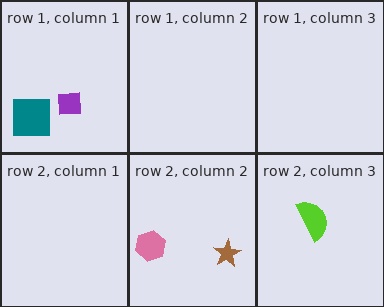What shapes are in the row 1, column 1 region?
The purple square, the teal square.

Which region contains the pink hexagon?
The row 2, column 2 region.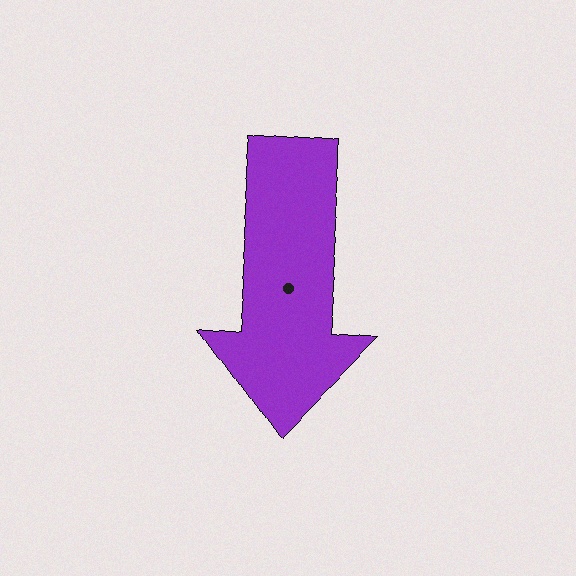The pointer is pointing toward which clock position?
Roughly 6 o'clock.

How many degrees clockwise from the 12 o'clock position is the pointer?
Approximately 185 degrees.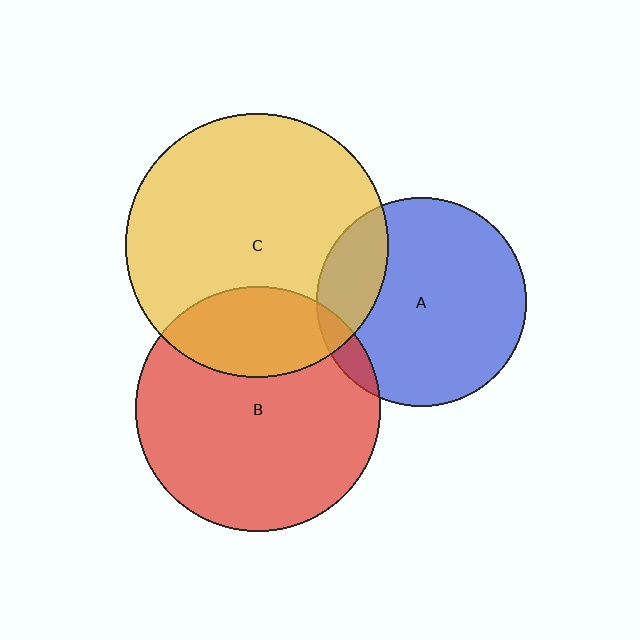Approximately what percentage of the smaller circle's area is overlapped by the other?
Approximately 20%.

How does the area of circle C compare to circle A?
Approximately 1.6 times.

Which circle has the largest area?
Circle C (yellow).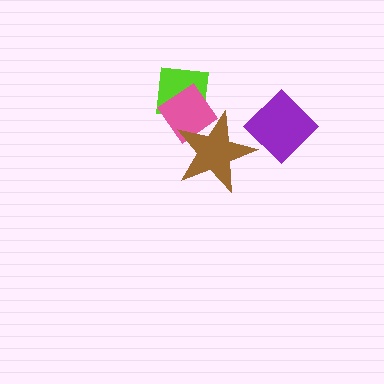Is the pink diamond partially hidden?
Yes, it is partially covered by another shape.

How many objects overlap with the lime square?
2 objects overlap with the lime square.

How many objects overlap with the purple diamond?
1 object overlaps with the purple diamond.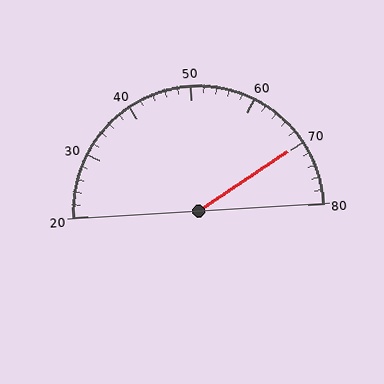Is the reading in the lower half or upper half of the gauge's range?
The reading is in the upper half of the range (20 to 80).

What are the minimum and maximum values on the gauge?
The gauge ranges from 20 to 80.